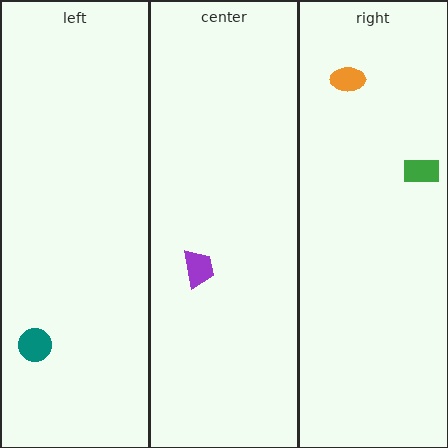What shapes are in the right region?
The green rectangle, the orange ellipse.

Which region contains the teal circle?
The left region.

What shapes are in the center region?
The purple trapezoid.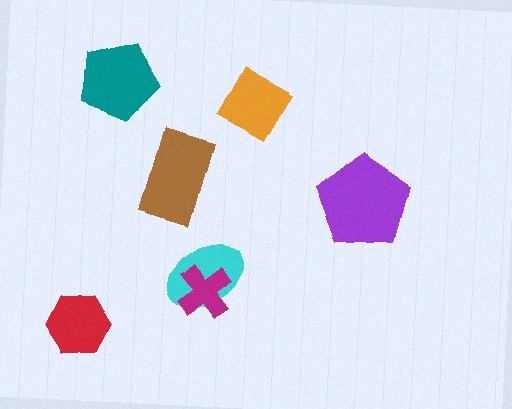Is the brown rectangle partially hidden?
No, no other shape covers it.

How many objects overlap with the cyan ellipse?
1 object overlaps with the cyan ellipse.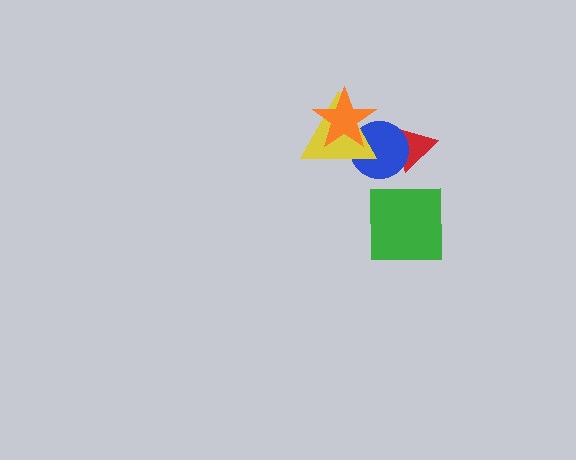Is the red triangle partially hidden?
Yes, it is partially covered by another shape.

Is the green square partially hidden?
No, no other shape covers it.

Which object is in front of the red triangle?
The blue circle is in front of the red triangle.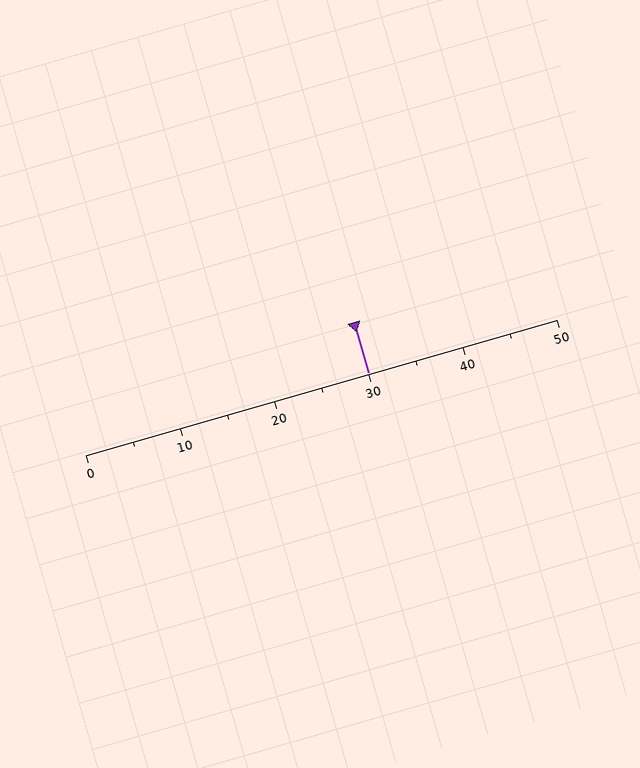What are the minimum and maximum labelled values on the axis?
The axis runs from 0 to 50.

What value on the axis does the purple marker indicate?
The marker indicates approximately 30.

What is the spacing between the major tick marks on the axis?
The major ticks are spaced 10 apart.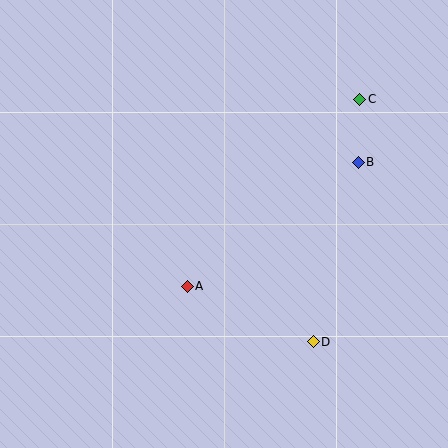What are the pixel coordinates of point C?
Point C is at (360, 99).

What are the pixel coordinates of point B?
Point B is at (358, 162).